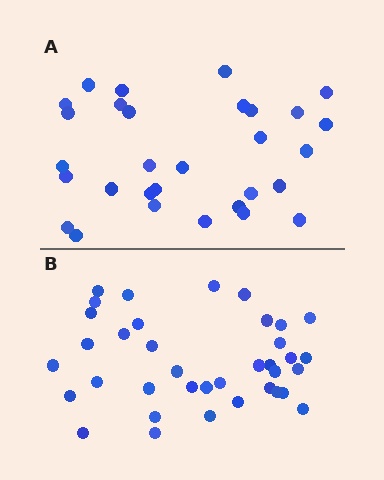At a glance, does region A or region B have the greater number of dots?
Region B (the bottom region) has more dots.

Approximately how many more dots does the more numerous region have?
Region B has roughly 8 or so more dots than region A.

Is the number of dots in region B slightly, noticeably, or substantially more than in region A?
Region B has only slightly more — the two regions are fairly close. The ratio is roughly 1.2 to 1.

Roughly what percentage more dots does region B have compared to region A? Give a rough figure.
About 25% more.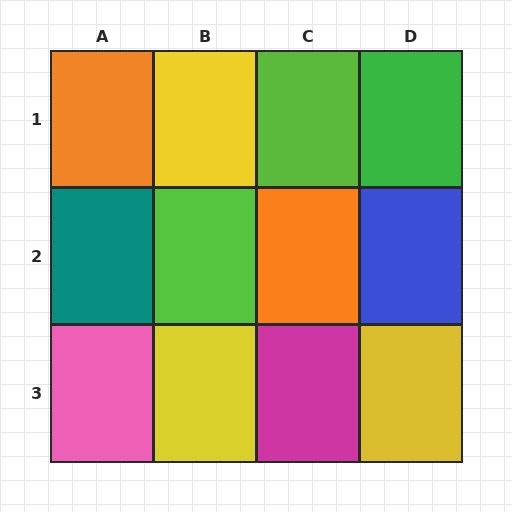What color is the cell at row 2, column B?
Lime.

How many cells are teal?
1 cell is teal.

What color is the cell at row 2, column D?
Blue.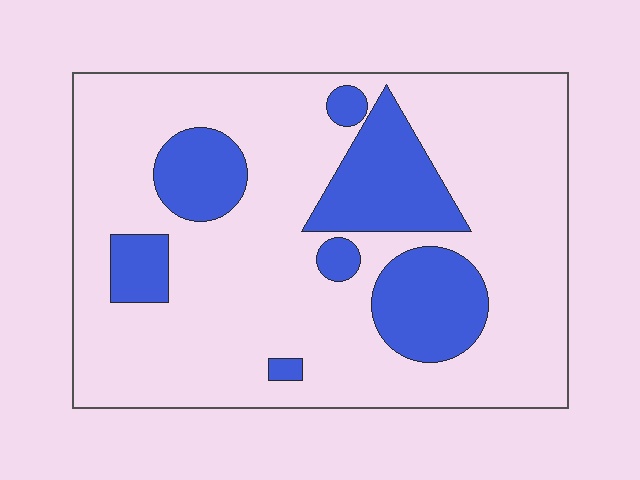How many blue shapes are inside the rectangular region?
7.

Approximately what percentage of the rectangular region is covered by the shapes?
Approximately 25%.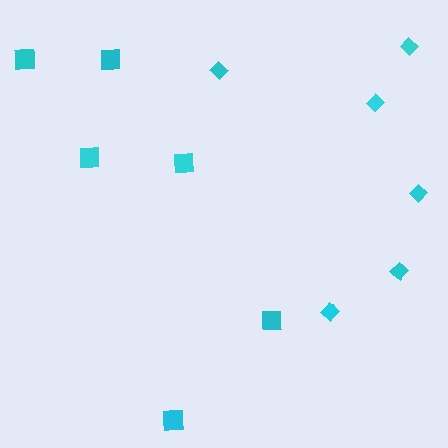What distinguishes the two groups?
There are 2 groups: one group of squares (6) and one group of diamonds (6).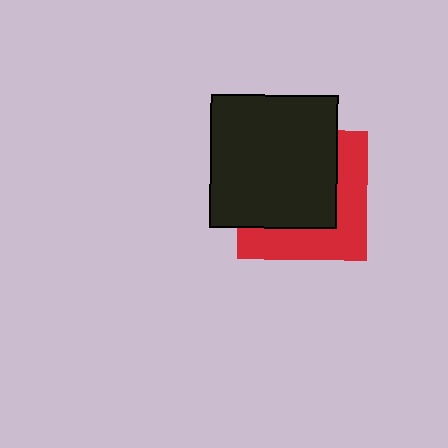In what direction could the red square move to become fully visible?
The red square could move toward the lower-right. That would shift it out from behind the black rectangle entirely.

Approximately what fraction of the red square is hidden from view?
Roughly 58% of the red square is hidden behind the black rectangle.